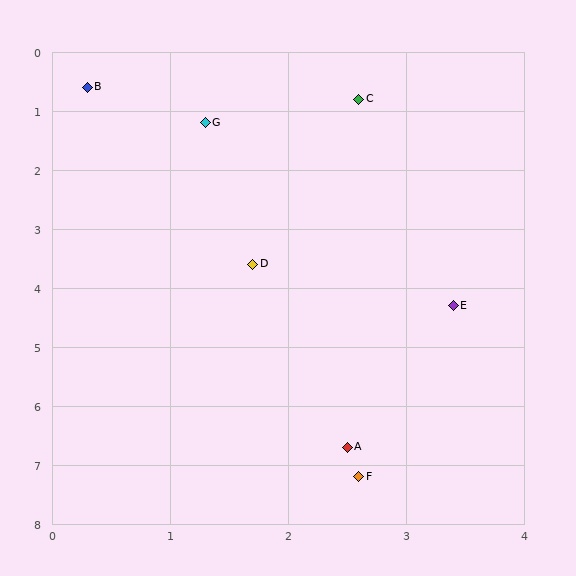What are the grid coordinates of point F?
Point F is at approximately (2.6, 7.2).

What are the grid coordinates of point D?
Point D is at approximately (1.7, 3.6).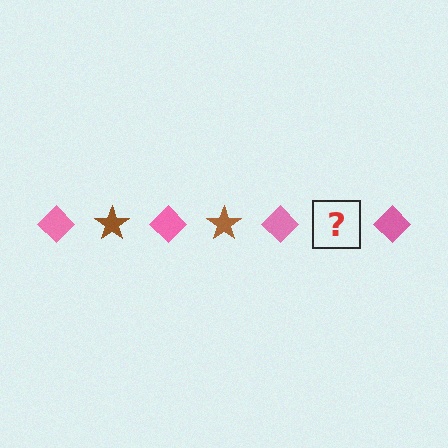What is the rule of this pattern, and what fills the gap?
The rule is that the pattern alternates between pink diamond and brown star. The gap should be filled with a brown star.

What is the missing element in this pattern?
The missing element is a brown star.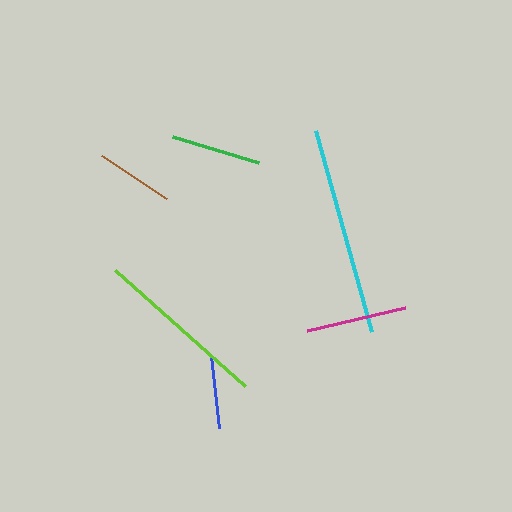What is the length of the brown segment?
The brown segment is approximately 79 pixels long.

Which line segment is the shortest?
The blue line is the shortest at approximately 72 pixels.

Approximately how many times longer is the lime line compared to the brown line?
The lime line is approximately 2.2 times the length of the brown line.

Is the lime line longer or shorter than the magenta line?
The lime line is longer than the magenta line.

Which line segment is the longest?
The cyan line is the longest at approximately 209 pixels.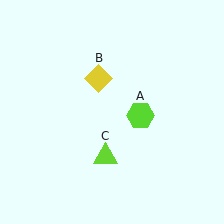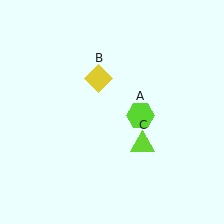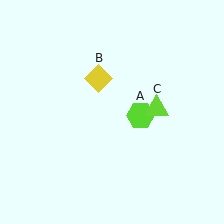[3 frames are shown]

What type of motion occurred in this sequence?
The lime triangle (object C) rotated counterclockwise around the center of the scene.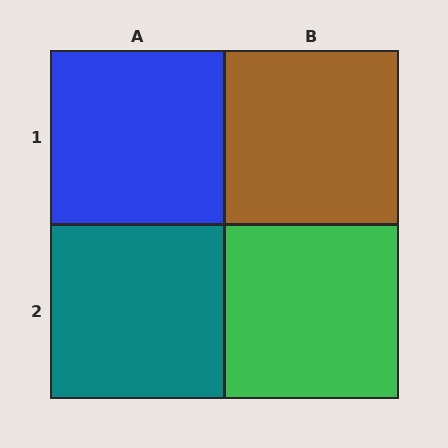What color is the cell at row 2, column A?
Teal.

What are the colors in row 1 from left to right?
Blue, brown.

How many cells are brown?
1 cell is brown.